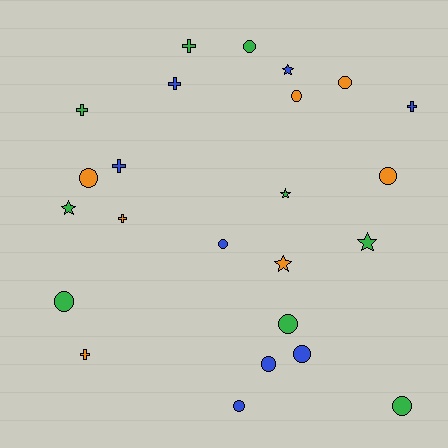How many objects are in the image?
There are 24 objects.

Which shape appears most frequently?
Circle, with 12 objects.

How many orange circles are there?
There are 4 orange circles.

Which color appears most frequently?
Green, with 9 objects.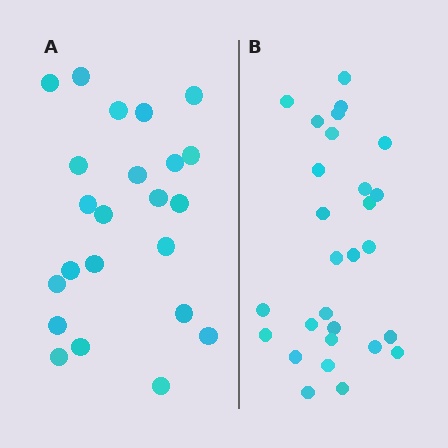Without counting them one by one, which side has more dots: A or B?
Region B (the right region) has more dots.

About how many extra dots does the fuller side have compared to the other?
Region B has about 5 more dots than region A.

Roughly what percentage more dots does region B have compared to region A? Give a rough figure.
About 20% more.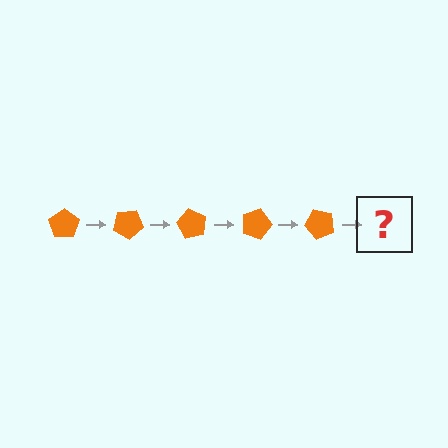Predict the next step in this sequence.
The next step is an orange pentagon rotated 150 degrees.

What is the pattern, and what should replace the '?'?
The pattern is that the pentagon rotates 30 degrees each step. The '?' should be an orange pentagon rotated 150 degrees.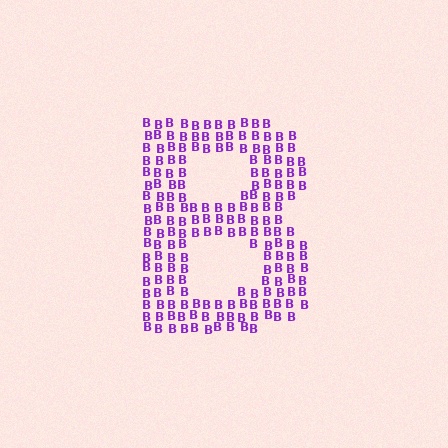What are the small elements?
The small elements are letter B's.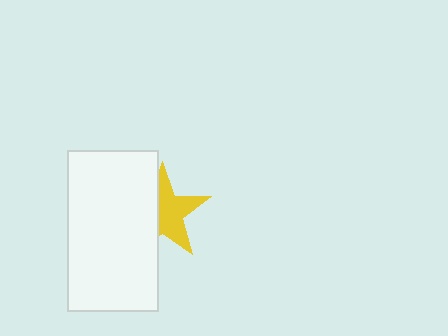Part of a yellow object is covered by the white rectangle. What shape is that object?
It is a star.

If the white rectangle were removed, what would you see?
You would see the complete yellow star.